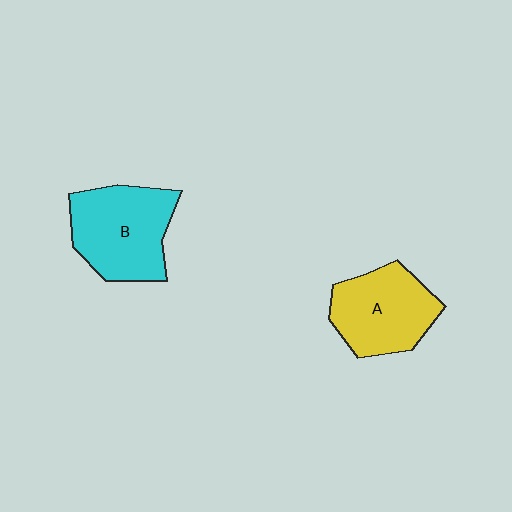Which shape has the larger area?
Shape B (cyan).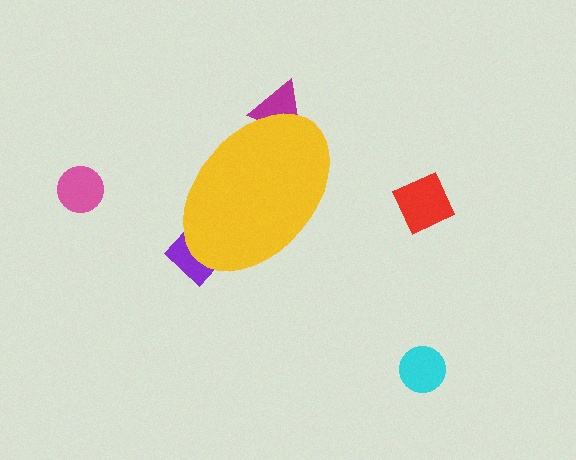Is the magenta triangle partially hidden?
Yes, the magenta triangle is partially hidden behind the yellow ellipse.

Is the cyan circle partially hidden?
No, the cyan circle is fully visible.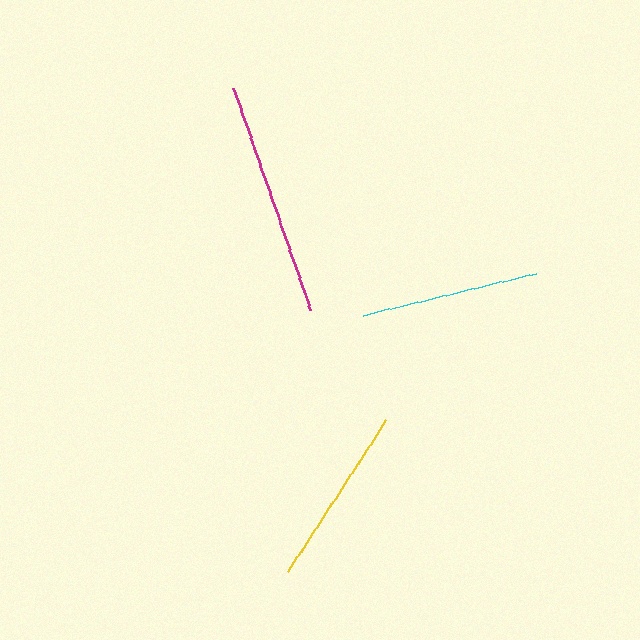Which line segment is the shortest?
The cyan line is the shortest at approximately 177 pixels.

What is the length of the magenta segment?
The magenta segment is approximately 235 pixels long.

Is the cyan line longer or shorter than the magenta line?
The magenta line is longer than the cyan line.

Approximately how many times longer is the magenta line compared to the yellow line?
The magenta line is approximately 1.3 times the length of the yellow line.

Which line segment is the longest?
The magenta line is the longest at approximately 235 pixels.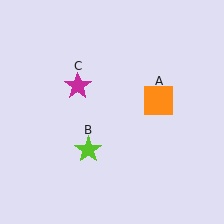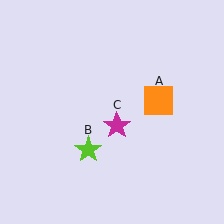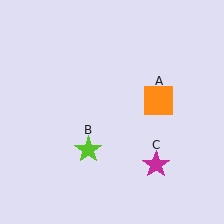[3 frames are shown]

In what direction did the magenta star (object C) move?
The magenta star (object C) moved down and to the right.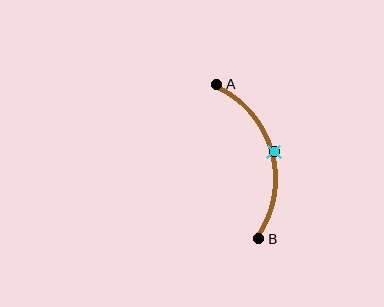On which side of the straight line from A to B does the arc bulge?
The arc bulges to the right of the straight line connecting A and B.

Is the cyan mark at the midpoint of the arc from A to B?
Yes. The cyan mark lies on the arc at equal arc-length from both A and B — it is the arc midpoint.